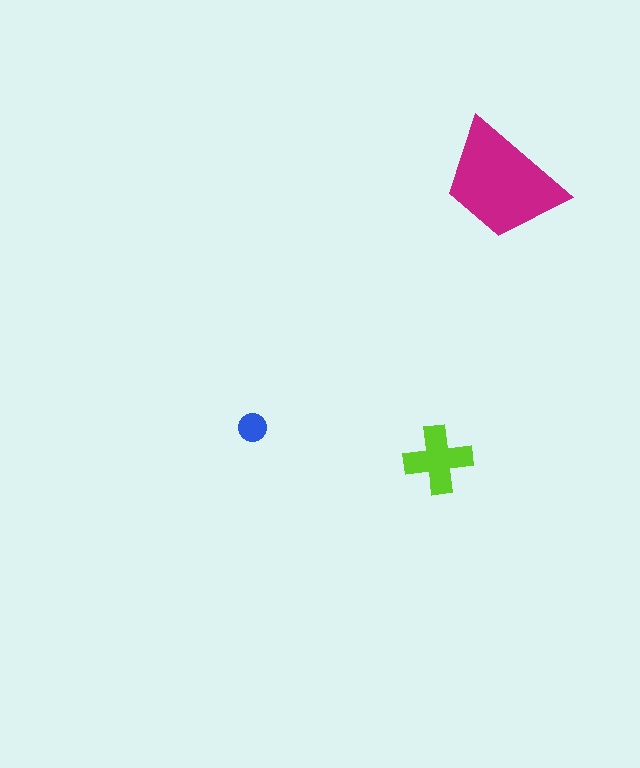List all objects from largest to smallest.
The magenta trapezoid, the lime cross, the blue circle.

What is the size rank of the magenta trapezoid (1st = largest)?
1st.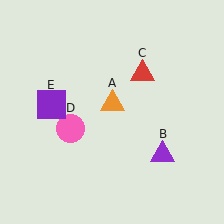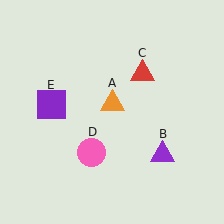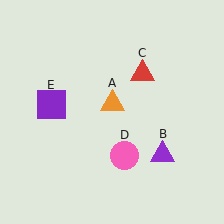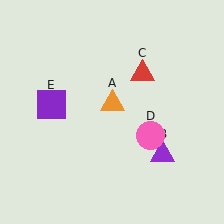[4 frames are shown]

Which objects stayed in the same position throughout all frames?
Orange triangle (object A) and purple triangle (object B) and red triangle (object C) and purple square (object E) remained stationary.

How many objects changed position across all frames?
1 object changed position: pink circle (object D).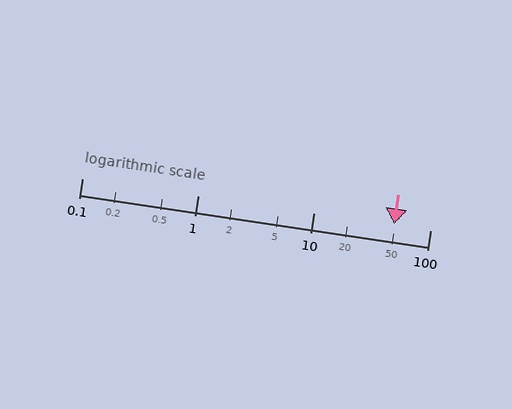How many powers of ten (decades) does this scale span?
The scale spans 3 decades, from 0.1 to 100.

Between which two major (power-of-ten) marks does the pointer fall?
The pointer is between 10 and 100.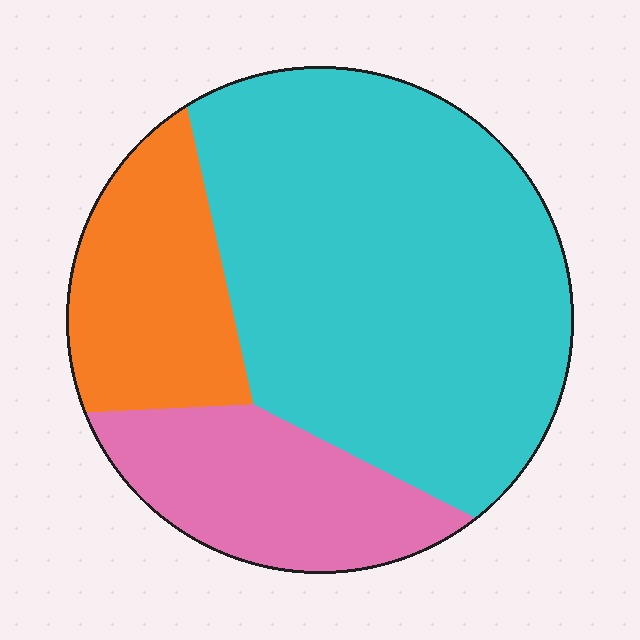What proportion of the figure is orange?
Orange takes up about one fifth (1/5) of the figure.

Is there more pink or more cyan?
Cyan.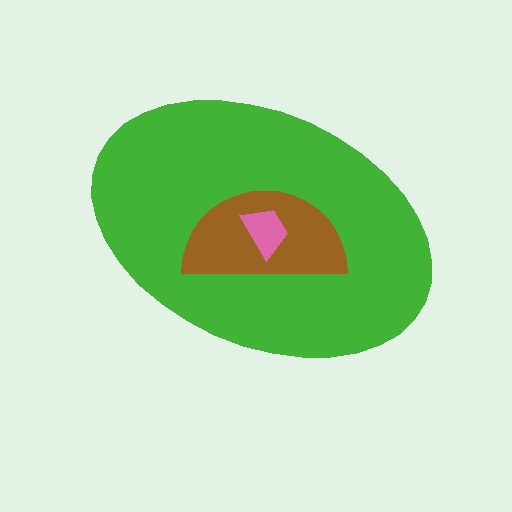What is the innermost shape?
The pink trapezoid.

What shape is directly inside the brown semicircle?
The pink trapezoid.